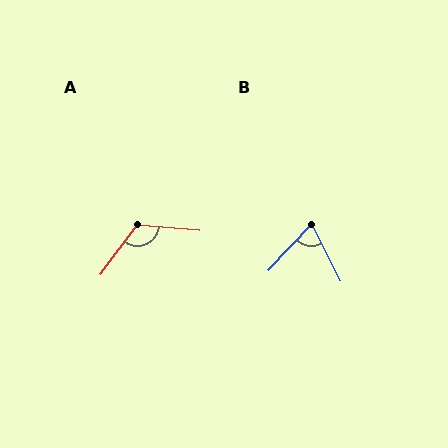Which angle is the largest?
A, at approximately 121 degrees.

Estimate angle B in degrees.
Approximately 70 degrees.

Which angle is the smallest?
B, at approximately 70 degrees.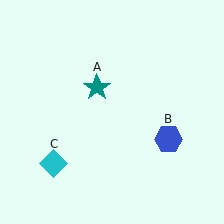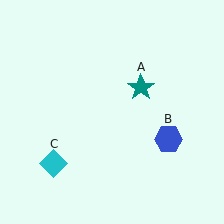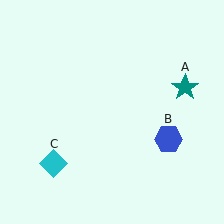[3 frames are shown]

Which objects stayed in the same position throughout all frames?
Blue hexagon (object B) and cyan diamond (object C) remained stationary.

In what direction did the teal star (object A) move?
The teal star (object A) moved right.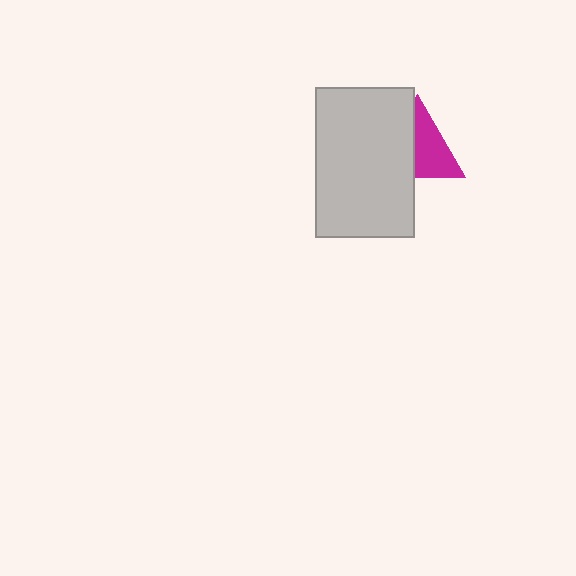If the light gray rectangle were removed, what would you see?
You would see the complete magenta triangle.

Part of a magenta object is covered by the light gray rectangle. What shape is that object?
It is a triangle.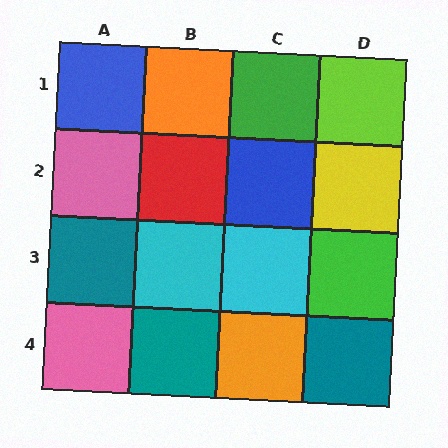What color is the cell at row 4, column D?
Teal.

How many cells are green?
2 cells are green.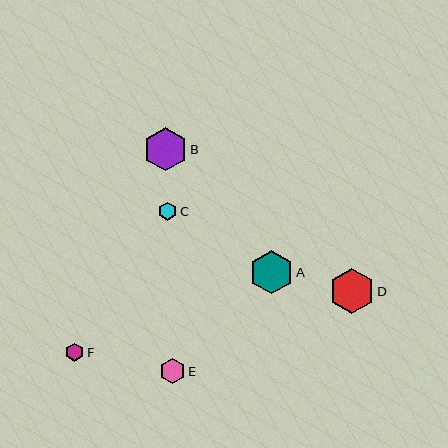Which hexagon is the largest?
Hexagon D is the largest with a size of approximately 45 pixels.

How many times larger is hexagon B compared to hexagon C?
Hexagon B is approximately 2.4 times the size of hexagon C.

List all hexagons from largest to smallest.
From largest to smallest: D, B, A, E, F, C.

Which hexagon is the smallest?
Hexagon C is the smallest with a size of approximately 18 pixels.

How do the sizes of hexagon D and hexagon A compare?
Hexagon D and hexagon A are approximately the same size.